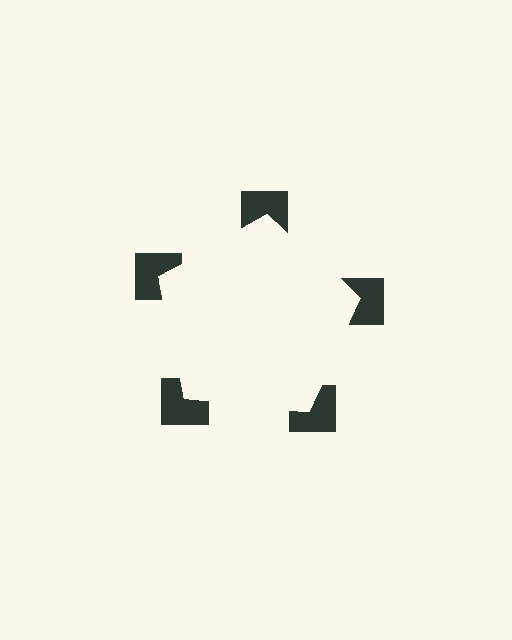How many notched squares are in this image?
There are 5 — one at each vertex of the illusory pentagon.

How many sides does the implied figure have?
5 sides.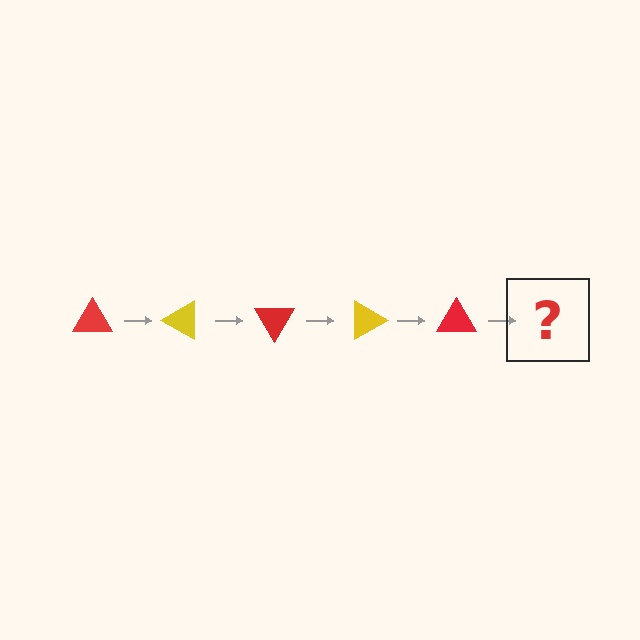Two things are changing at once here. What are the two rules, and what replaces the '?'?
The two rules are that it rotates 30 degrees each step and the color cycles through red and yellow. The '?' should be a yellow triangle, rotated 150 degrees from the start.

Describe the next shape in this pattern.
It should be a yellow triangle, rotated 150 degrees from the start.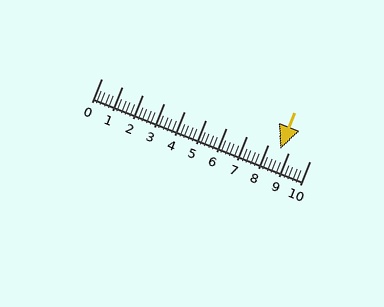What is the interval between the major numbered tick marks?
The major tick marks are spaced 1 units apart.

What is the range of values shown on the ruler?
The ruler shows values from 0 to 10.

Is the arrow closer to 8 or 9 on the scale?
The arrow is closer to 9.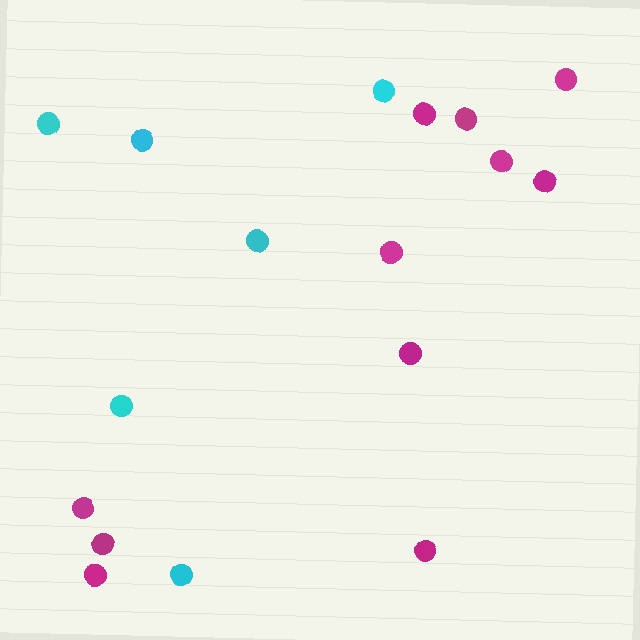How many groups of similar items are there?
There are 2 groups: one group of magenta circles (11) and one group of cyan circles (6).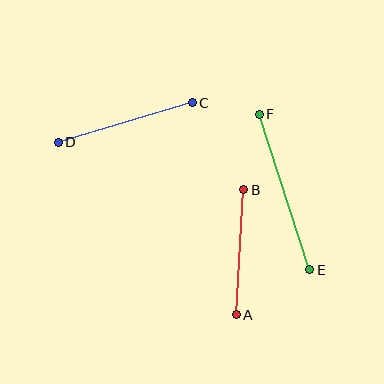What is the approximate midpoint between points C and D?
The midpoint is at approximately (125, 123) pixels.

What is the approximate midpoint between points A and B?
The midpoint is at approximately (240, 252) pixels.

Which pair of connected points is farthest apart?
Points E and F are farthest apart.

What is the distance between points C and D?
The distance is approximately 139 pixels.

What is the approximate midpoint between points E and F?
The midpoint is at approximately (285, 192) pixels.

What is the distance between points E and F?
The distance is approximately 163 pixels.